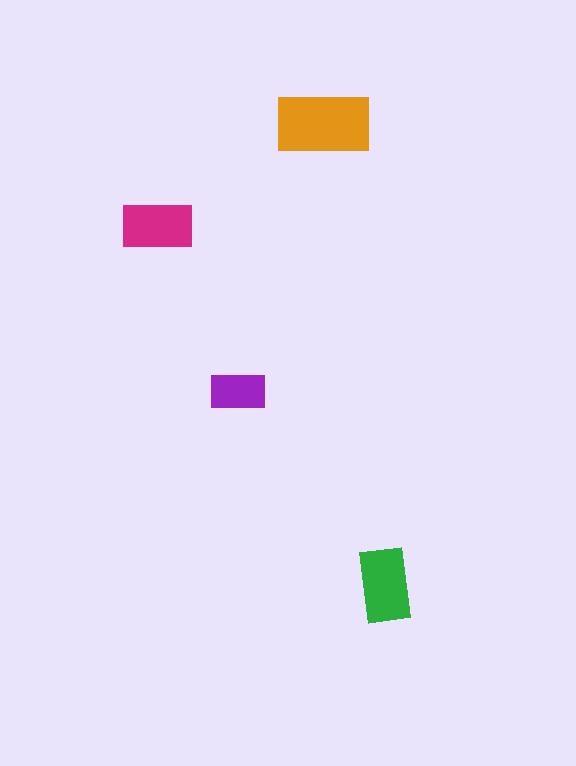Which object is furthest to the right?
The green rectangle is rightmost.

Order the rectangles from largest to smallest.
the orange one, the green one, the magenta one, the purple one.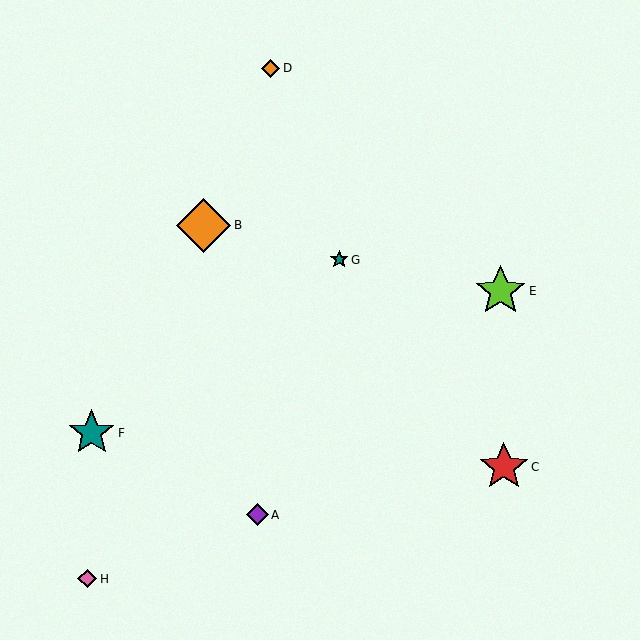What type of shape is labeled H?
Shape H is a pink diamond.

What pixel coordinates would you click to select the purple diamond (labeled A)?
Click at (257, 515) to select the purple diamond A.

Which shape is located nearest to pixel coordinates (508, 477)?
The red star (labeled C) at (504, 467) is nearest to that location.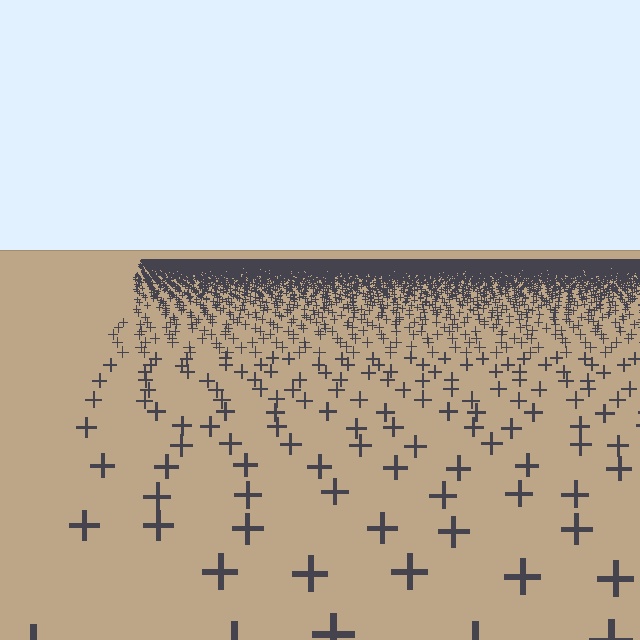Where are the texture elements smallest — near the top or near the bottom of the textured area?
Near the top.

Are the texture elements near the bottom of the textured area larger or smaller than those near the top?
Larger. Near the bottom, elements are closer to the viewer and appear at a bigger on-screen size.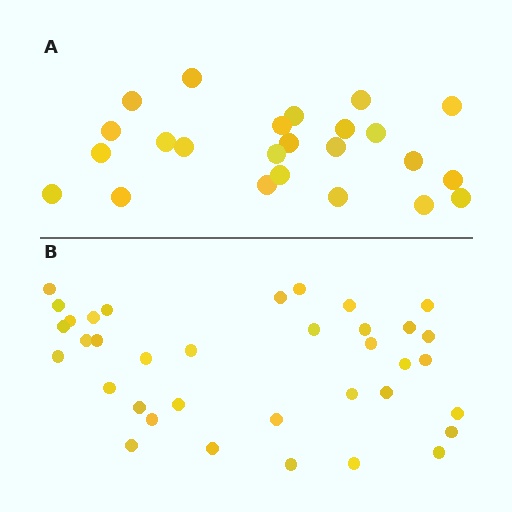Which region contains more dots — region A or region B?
Region B (the bottom region) has more dots.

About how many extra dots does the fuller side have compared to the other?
Region B has roughly 12 or so more dots than region A.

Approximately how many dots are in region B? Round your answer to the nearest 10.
About 40 dots. (The exact count is 36, which rounds to 40.)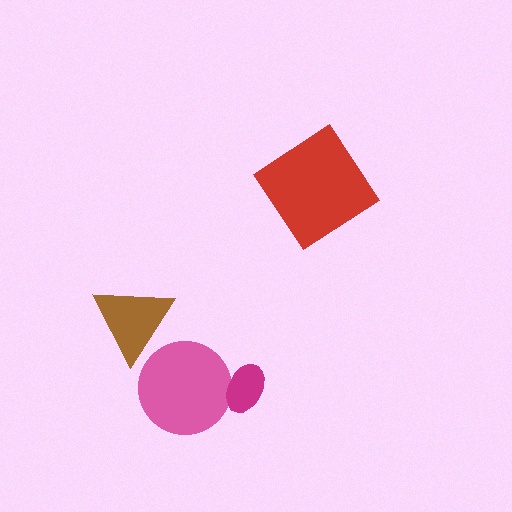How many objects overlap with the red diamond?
0 objects overlap with the red diamond.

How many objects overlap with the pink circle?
2 objects overlap with the pink circle.